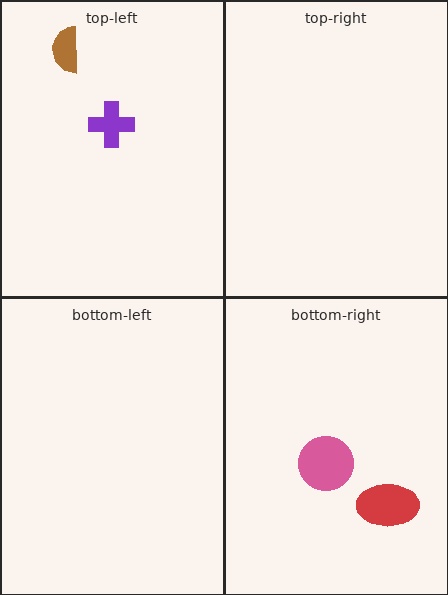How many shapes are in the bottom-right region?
2.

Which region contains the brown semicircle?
The top-left region.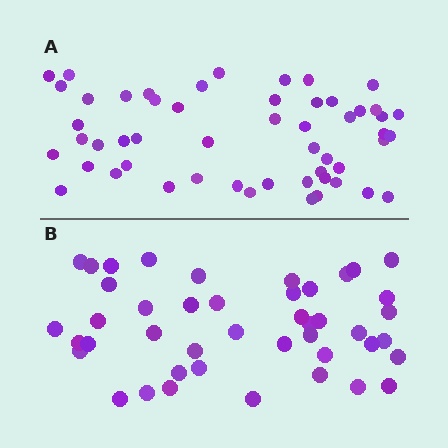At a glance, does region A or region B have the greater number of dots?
Region A (the top region) has more dots.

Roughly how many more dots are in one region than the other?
Region A has roughly 8 or so more dots than region B.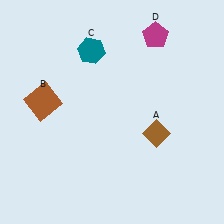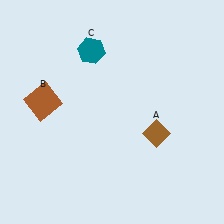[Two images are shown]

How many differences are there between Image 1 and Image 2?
There is 1 difference between the two images.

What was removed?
The magenta pentagon (D) was removed in Image 2.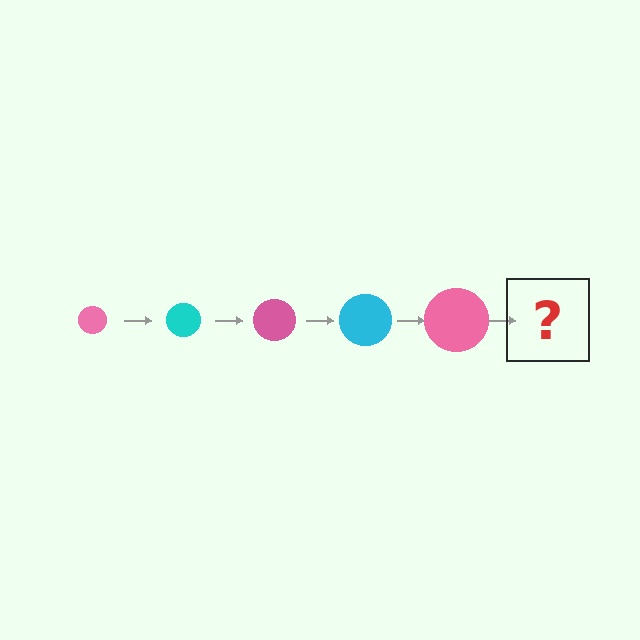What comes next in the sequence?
The next element should be a cyan circle, larger than the previous one.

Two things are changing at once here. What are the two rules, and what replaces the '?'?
The two rules are that the circle grows larger each step and the color cycles through pink and cyan. The '?' should be a cyan circle, larger than the previous one.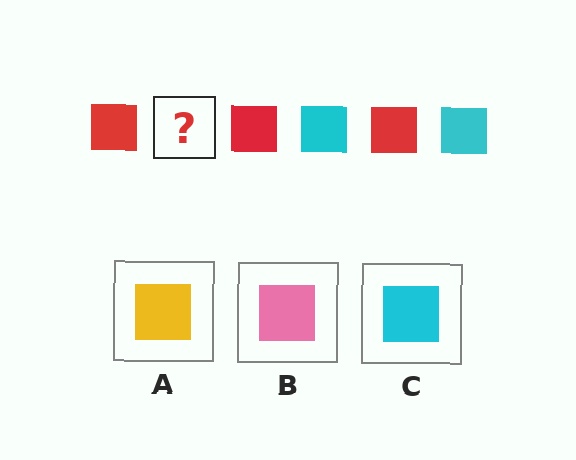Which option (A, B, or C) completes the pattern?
C.